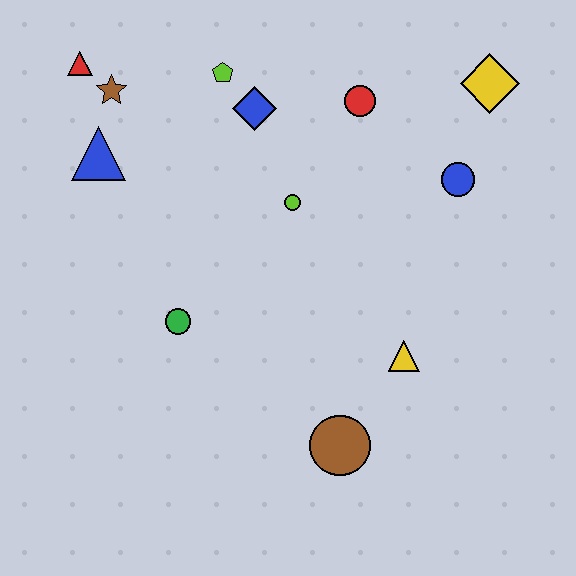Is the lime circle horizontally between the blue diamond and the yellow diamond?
Yes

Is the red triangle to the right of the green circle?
No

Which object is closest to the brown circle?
The yellow triangle is closest to the brown circle.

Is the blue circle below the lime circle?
No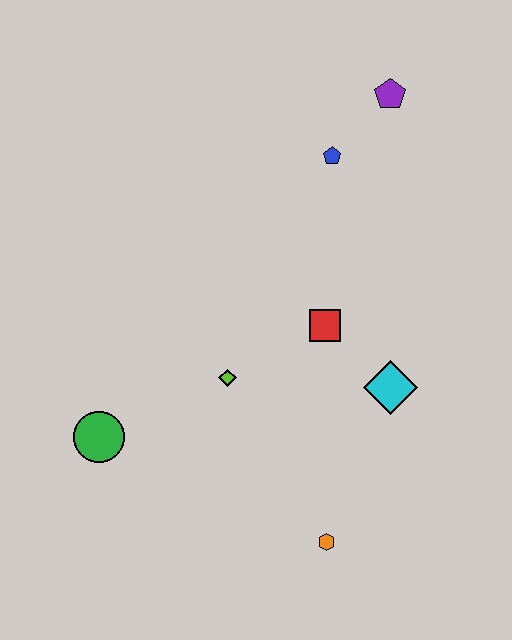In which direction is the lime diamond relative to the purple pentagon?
The lime diamond is below the purple pentagon.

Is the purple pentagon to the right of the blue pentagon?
Yes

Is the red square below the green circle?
No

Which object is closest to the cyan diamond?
The red square is closest to the cyan diamond.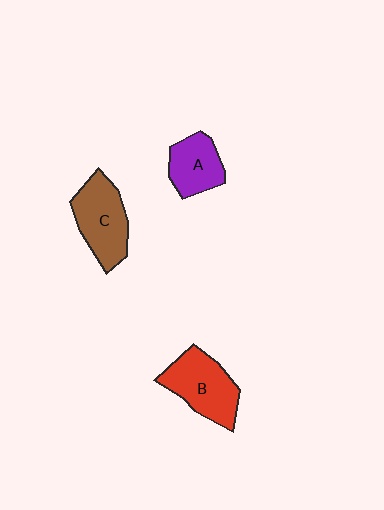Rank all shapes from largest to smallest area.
From largest to smallest: B (red), C (brown), A (purple).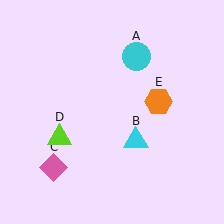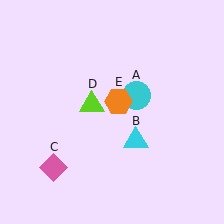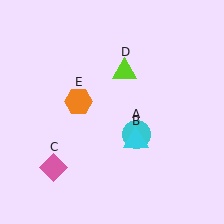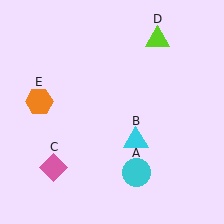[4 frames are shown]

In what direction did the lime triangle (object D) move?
The lime triangle (object D) moved up and to the right.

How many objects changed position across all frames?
3 objects changed position: cyan circle (object A), lime triangle (object D), orange hexagon (object E).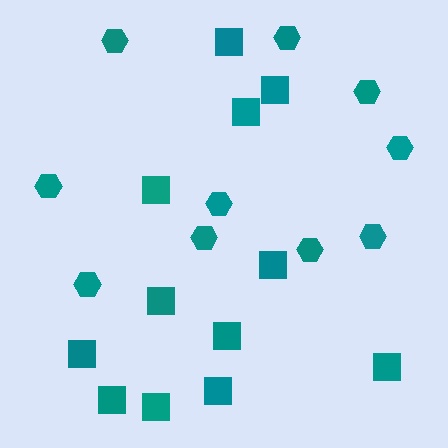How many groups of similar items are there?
There are 2 groups: one group of squares (12) and one group of hexagons (10).